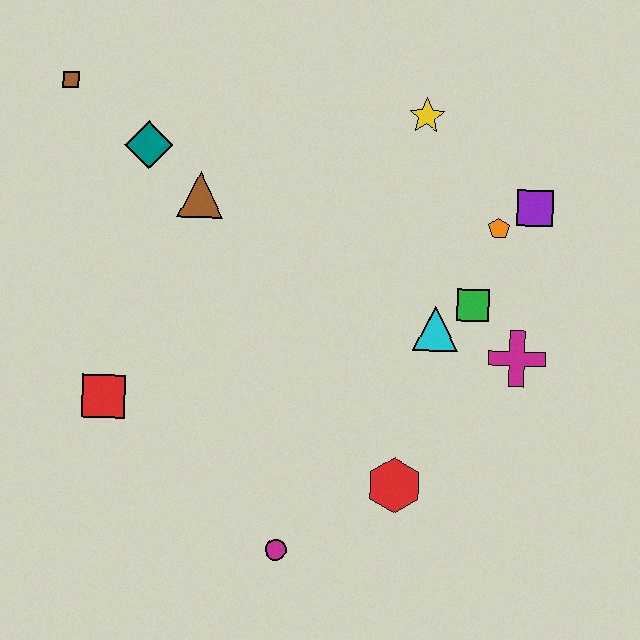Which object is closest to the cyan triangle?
The green square is closest to the cyan triangle.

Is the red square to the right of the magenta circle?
No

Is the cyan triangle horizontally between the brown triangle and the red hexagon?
No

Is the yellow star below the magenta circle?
No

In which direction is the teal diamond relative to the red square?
The teal diamond is above the red square.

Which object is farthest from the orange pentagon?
The brown square is farthest from the orange pentagon.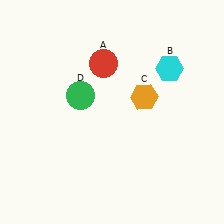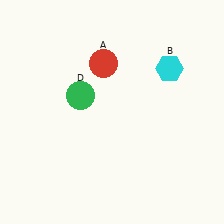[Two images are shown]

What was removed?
The orange hexagon (C) was removed in Image 2.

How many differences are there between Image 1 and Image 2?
There is 1 difference between the two images.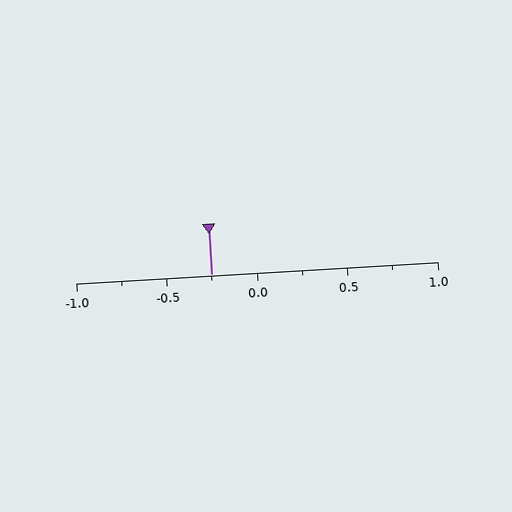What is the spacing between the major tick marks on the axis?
The major ticks are spaced 0.5 apart.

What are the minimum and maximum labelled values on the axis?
The axis runs from -1.0 to 1.0.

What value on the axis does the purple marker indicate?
The marker indicates approximately -0.25.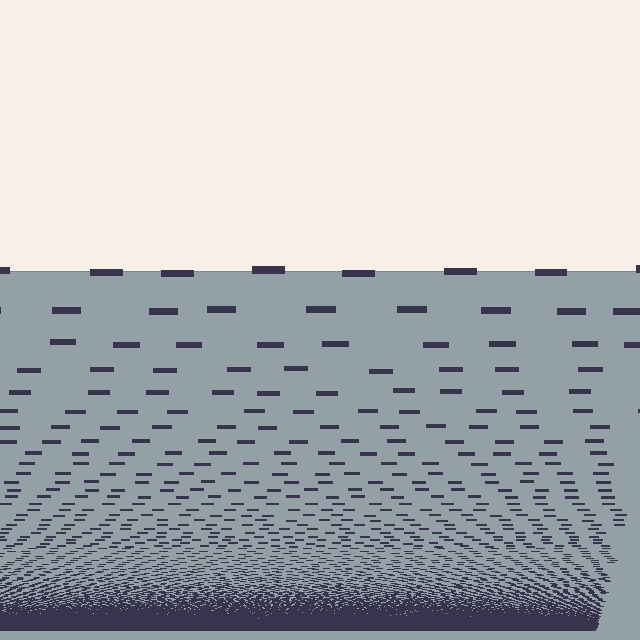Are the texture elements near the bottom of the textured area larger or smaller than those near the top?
Smaller. The gradient is inverted — elements near the bottom are smaller and denser.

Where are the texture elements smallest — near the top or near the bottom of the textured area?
Near the bottom.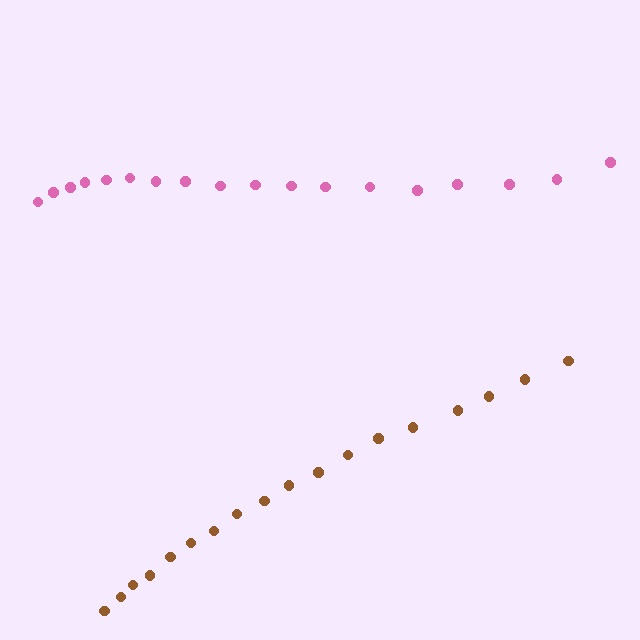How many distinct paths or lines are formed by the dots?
There are 2 distinct paths.